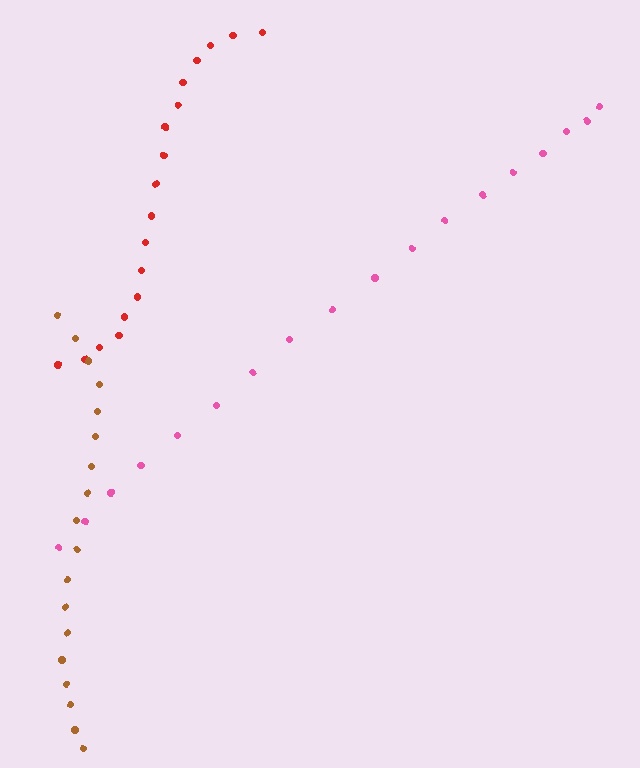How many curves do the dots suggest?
There are 3 distinct paths.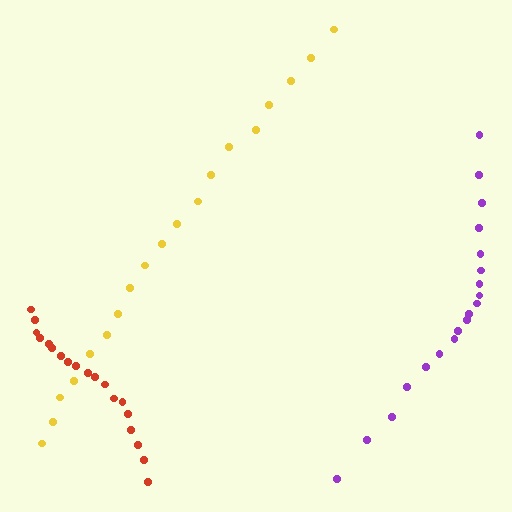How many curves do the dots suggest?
There are 3 distinct paths.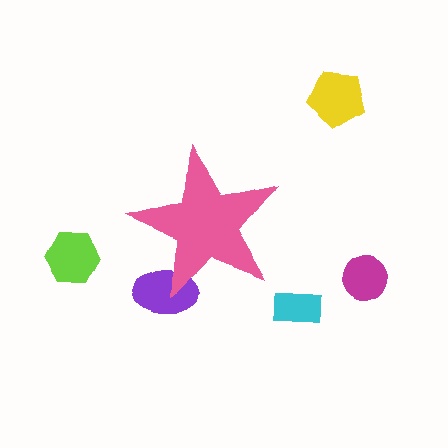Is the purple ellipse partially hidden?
Yes, the purple ellipse is partially hidden behind the pink star.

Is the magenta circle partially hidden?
No, the magenta circle is fully visible.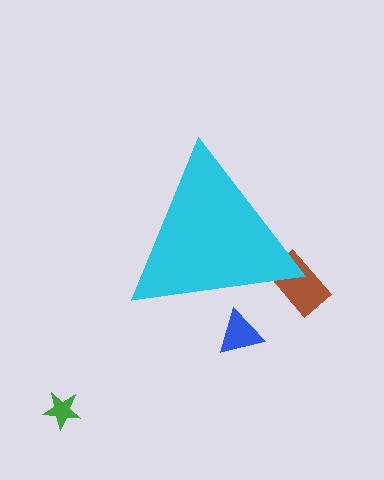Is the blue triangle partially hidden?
Yes, the blue triangle is partially hidden behind the cyan triangle.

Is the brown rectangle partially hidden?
Yes, the brown rectangle is partially hidden behind the cyan triangle.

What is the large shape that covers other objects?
A cyan triangle.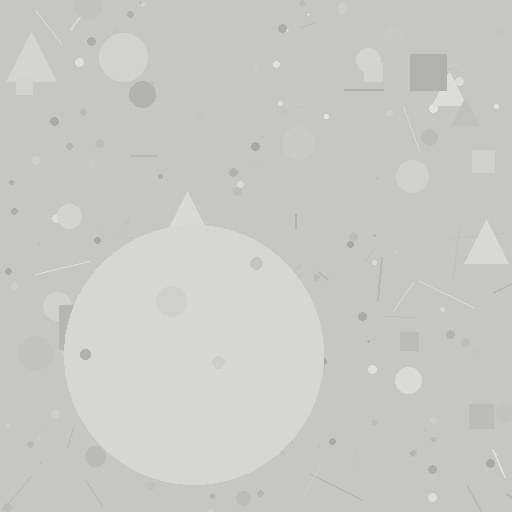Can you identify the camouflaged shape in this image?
The camouflaged shape is a circle.